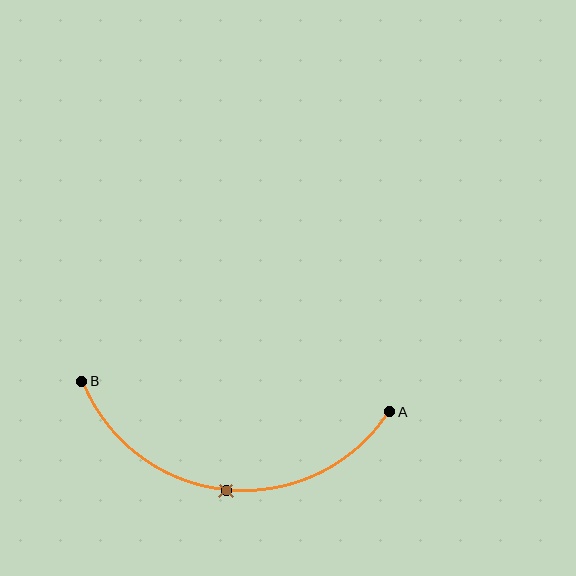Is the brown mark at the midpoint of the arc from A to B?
Yes. The brown mark lies on the arc at equal arc-length from both A and B — it is the arc midpoint.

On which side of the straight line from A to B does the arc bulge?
The arc bulges below the straight line connecting A and B.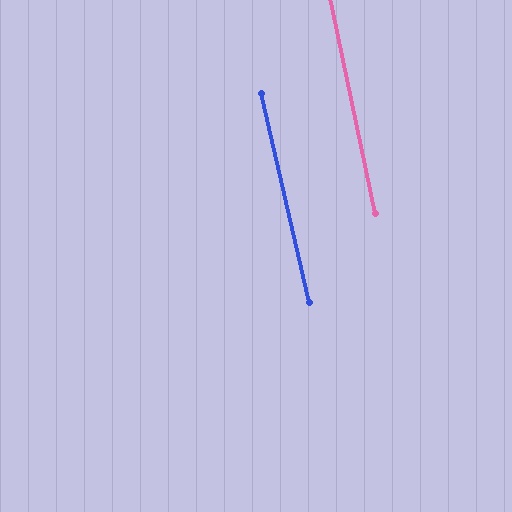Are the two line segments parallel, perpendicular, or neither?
Parallel — their directions differ by only 1.0°.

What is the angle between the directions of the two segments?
Approximately 1 degree.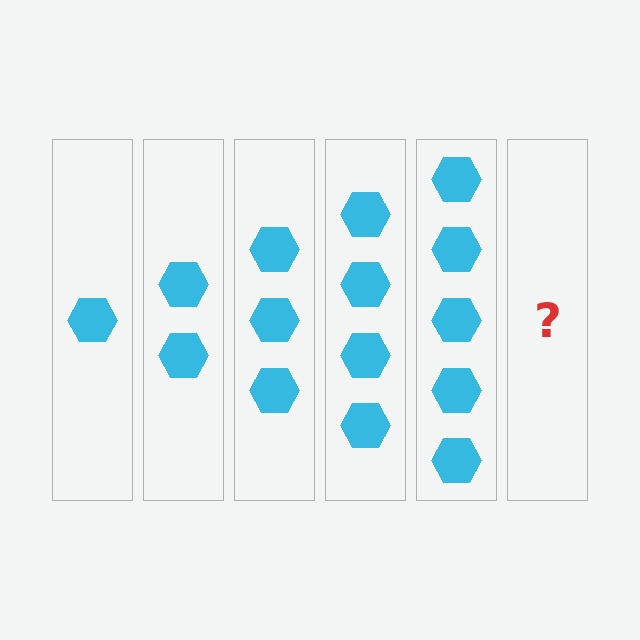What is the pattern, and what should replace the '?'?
The pattern is that each step adds one more hexagon. The '?' should be 6 hexagons.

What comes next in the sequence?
The next element should be 6 hexagons.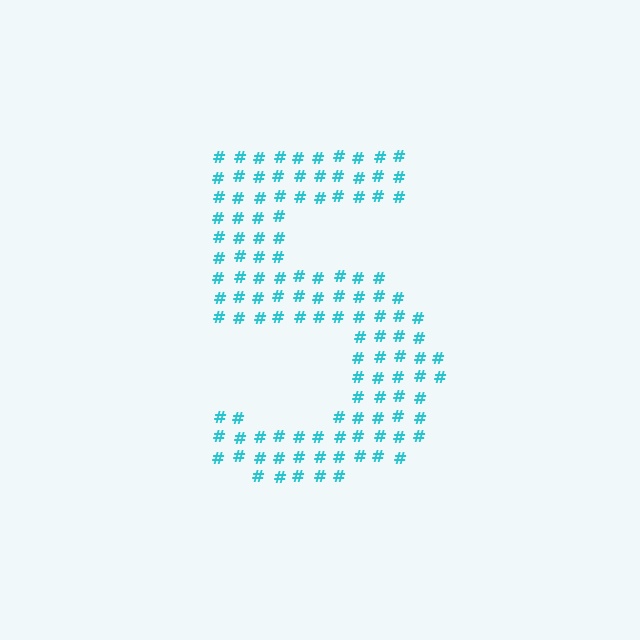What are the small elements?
The small elements are hash symbols.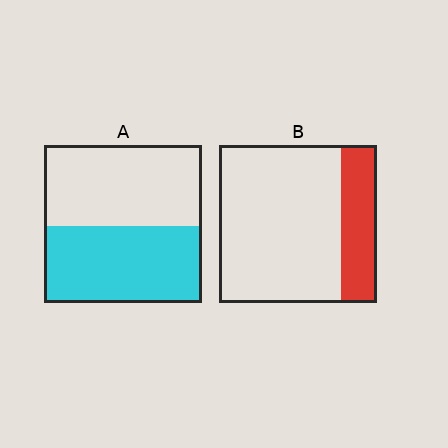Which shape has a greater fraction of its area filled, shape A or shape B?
Shape A.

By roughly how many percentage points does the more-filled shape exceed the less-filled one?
By roughly 25 percentage points (A over B).